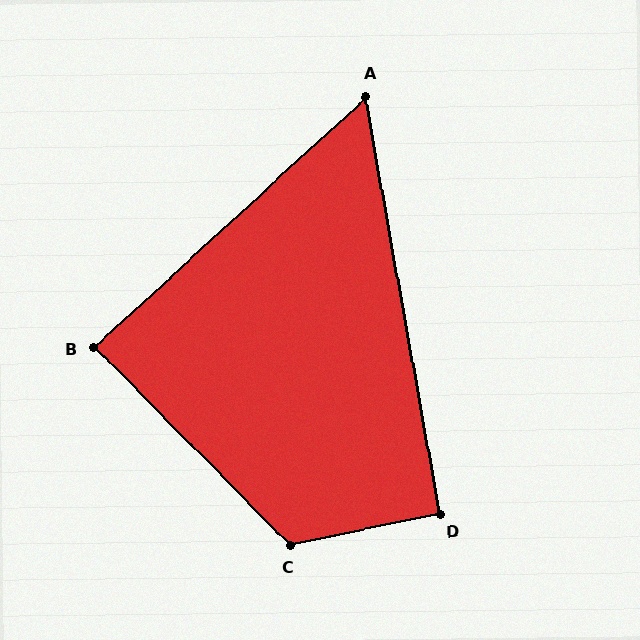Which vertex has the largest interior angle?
C, at approximately 123 degrees.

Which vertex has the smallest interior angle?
A, at approximately 57 degrees.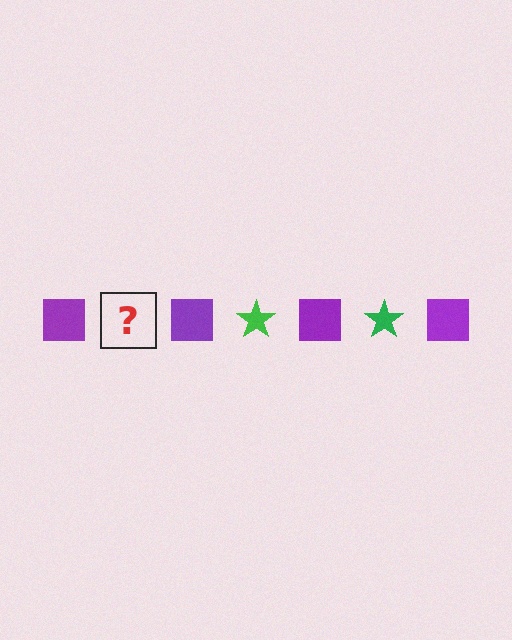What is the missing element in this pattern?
The missing element is a green star.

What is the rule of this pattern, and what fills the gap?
The rule is that the pattern alternates between purple square and green star. The gap should be filled with a green star.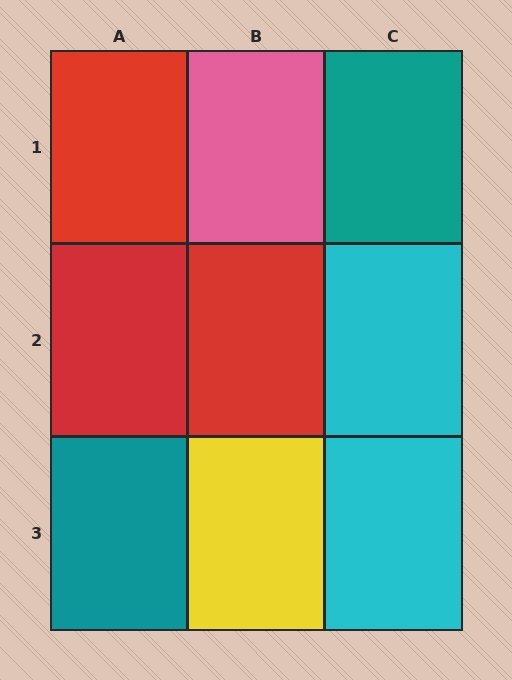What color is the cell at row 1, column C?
Teal.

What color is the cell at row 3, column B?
Yellow.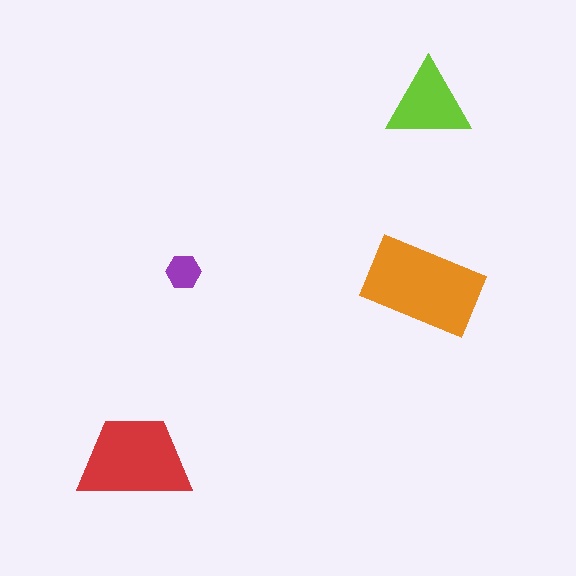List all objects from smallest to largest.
The purple hexagon, the lime triangle, the red trapezoid, the orange rectangle.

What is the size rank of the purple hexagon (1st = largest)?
4th.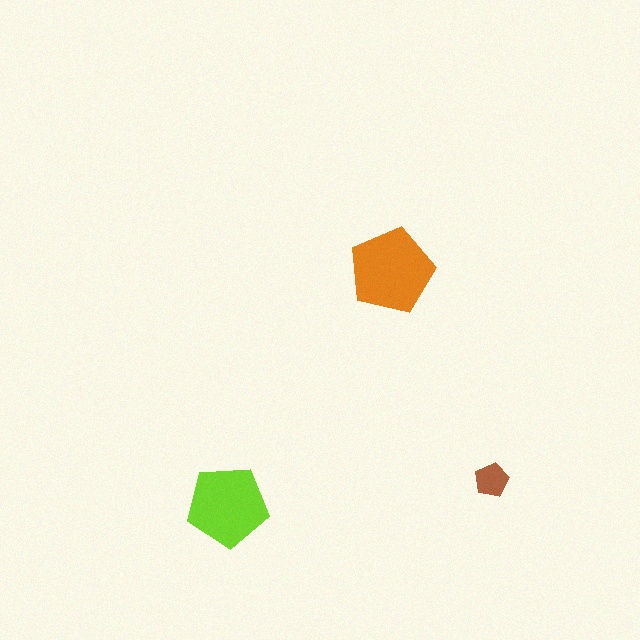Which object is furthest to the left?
The lime pentagon is leftmost.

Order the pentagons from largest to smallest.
the orange one, the lime one, the brown one.